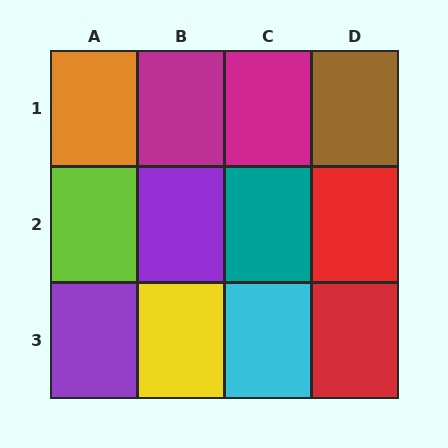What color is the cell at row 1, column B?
Magenta.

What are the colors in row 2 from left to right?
Lime, purple, teal, red.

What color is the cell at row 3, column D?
Red.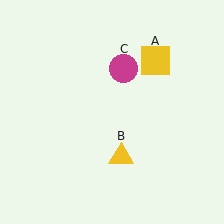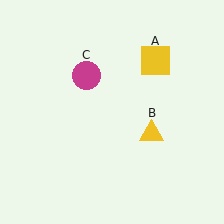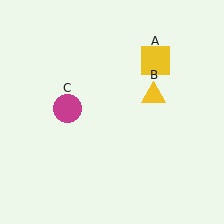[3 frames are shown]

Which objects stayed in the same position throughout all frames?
Yellow square (object A) remained stationary.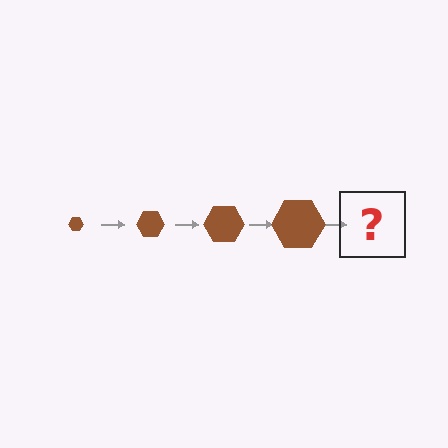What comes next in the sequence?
The next element should be a brown hexagon, larger than the previous one.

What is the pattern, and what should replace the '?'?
The pattern is that the hexagon gets progressively larger each step. The '?' should be a brown hexagon, larger than the previous one.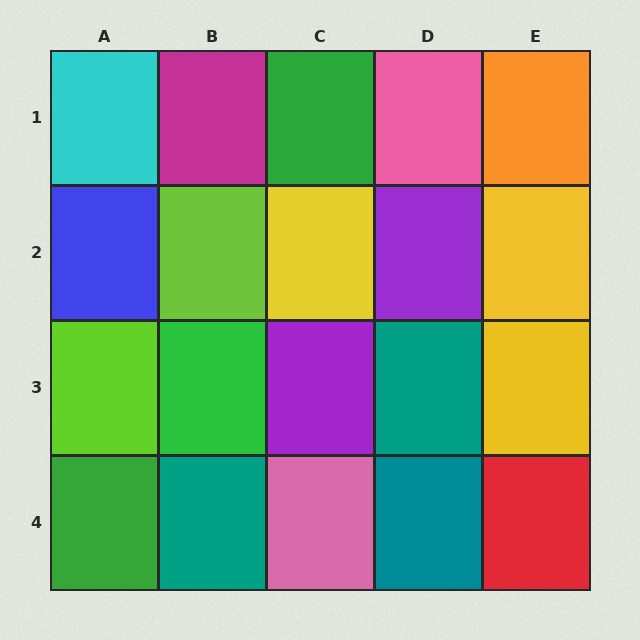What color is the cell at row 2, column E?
Yellow.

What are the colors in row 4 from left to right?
Green, teal, pink, teal, red.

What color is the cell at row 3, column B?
Green.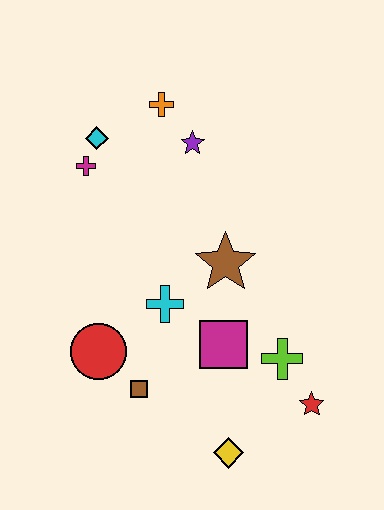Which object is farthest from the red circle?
The orange cross is farthest from the red circle.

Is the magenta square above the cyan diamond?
No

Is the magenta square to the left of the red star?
Yes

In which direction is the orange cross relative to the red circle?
The orange cross is above the red circle.